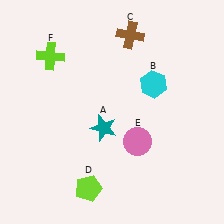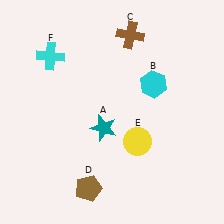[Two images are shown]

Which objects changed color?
D changed from lime to brown. E changed from pink to yellow. F changed from lime to cyan.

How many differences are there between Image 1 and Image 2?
There are 3 differences between the two images.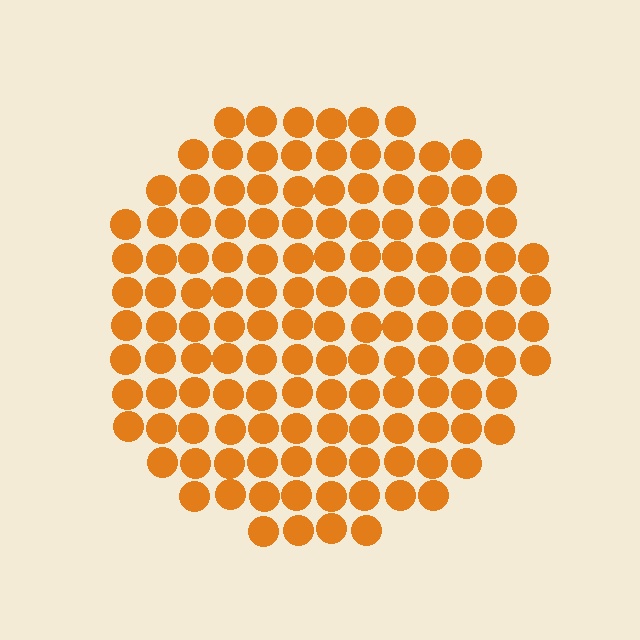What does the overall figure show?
The overall figure shows a circle.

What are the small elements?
The small elements are circles.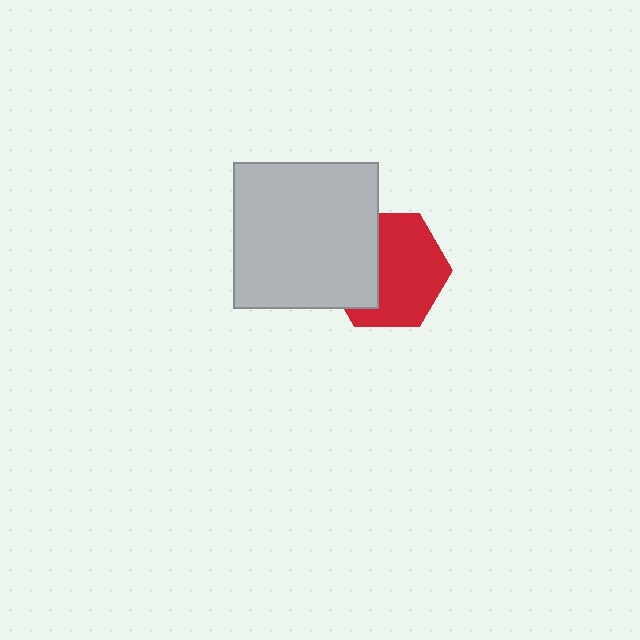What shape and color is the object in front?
The object in front is a light gray square.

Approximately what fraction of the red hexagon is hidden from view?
Roughly 38% of the red hexagon is hidden behind the light gray square.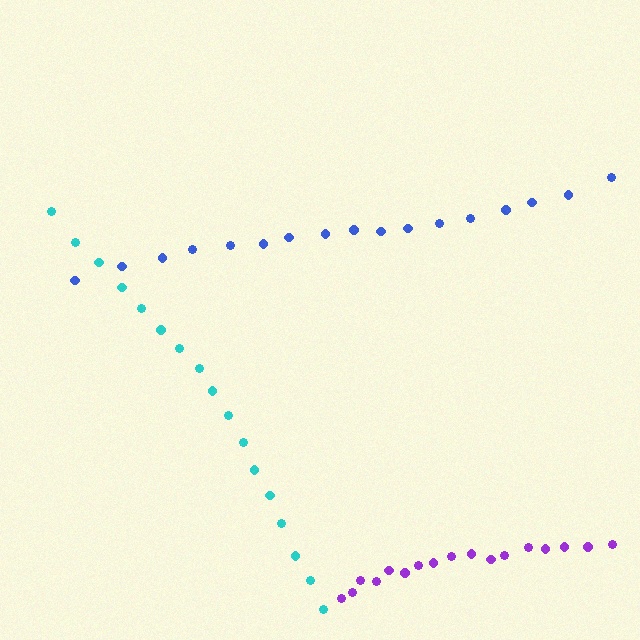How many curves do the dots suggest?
There are 3 distinct paths.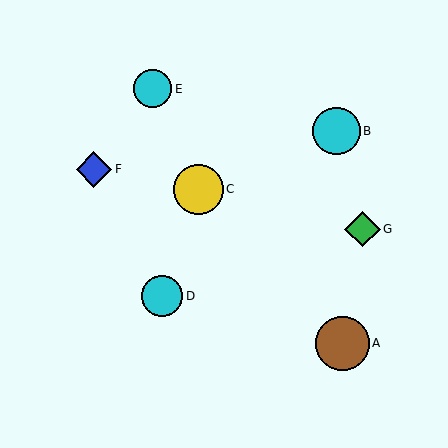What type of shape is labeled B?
Shape B is a cyan circle.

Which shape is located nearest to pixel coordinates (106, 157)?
The blue diamond (labeled F) at (94, 169) is nearest to that location.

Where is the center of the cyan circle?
The center of the cyan circle is at (153, 89).